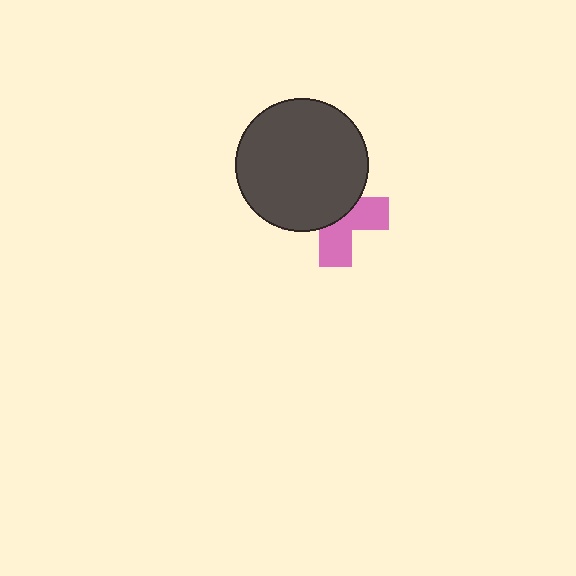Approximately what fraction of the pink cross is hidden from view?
Roughly 56% of the pink cross is hidden behind the dark gray circle.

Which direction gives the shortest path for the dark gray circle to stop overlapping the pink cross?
Moving toward the upper-left gives the shortest separation.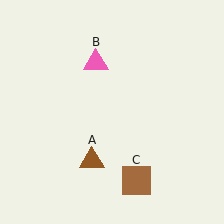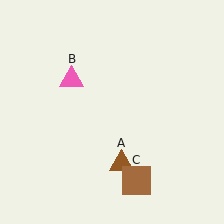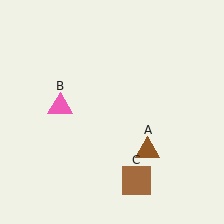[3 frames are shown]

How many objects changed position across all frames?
2 objects changed position: brown triangle (object A), pink triangle (object B).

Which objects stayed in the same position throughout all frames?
Brown square (object C) remained stationary.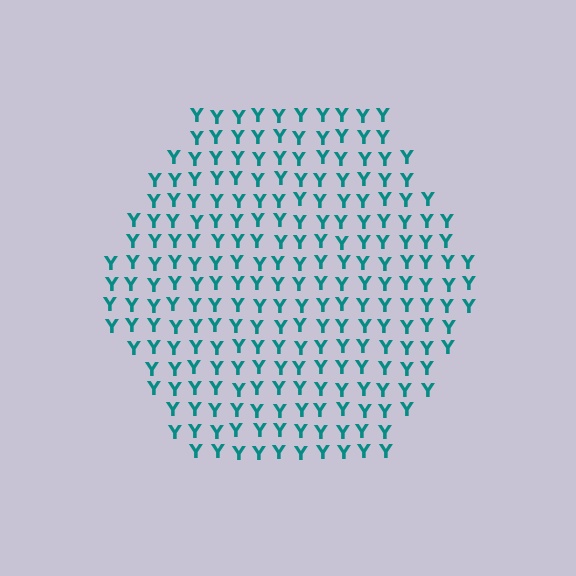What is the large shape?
The large shape is a hexagon.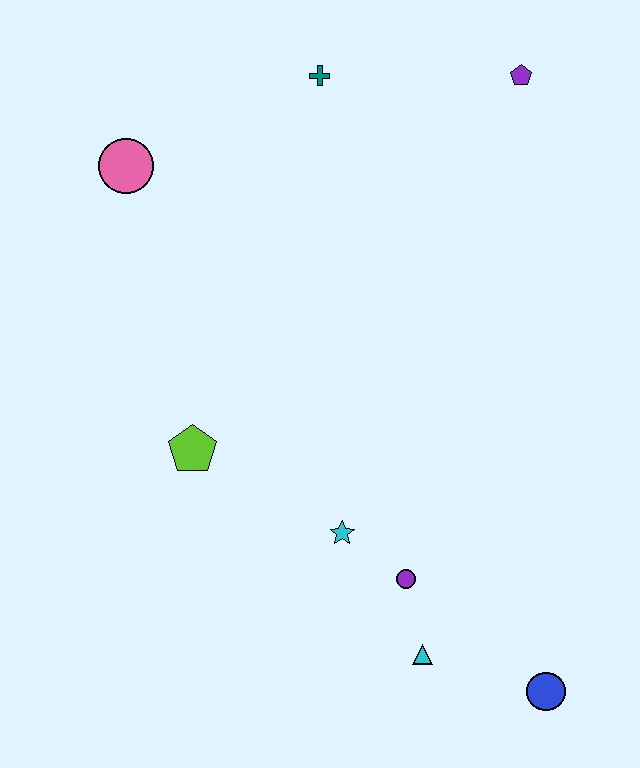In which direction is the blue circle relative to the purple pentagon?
The blue circle is below the purple pentagon.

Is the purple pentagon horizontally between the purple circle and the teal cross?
No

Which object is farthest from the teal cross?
The blue circle is farthest from the teal cross.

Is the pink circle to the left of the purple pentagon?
Yes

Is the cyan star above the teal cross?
No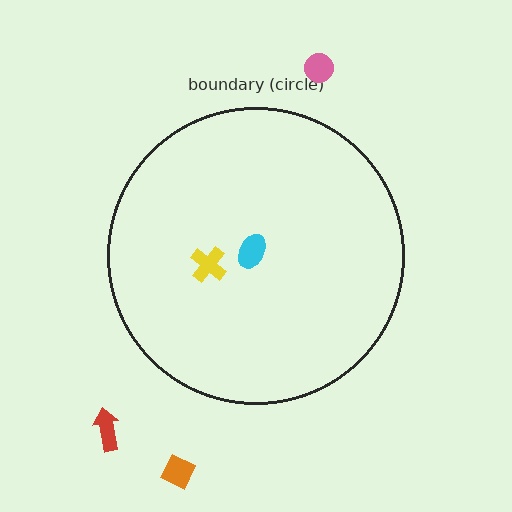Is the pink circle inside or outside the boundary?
Outside.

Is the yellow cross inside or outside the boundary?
Inside.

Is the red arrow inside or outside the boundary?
Outside.